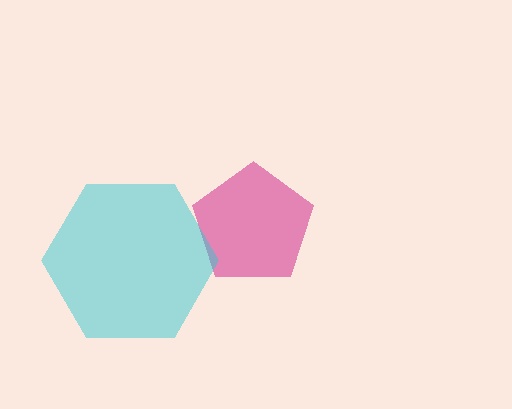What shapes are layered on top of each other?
The layered shapes are: a magenta pentagon, a cyan hexagon.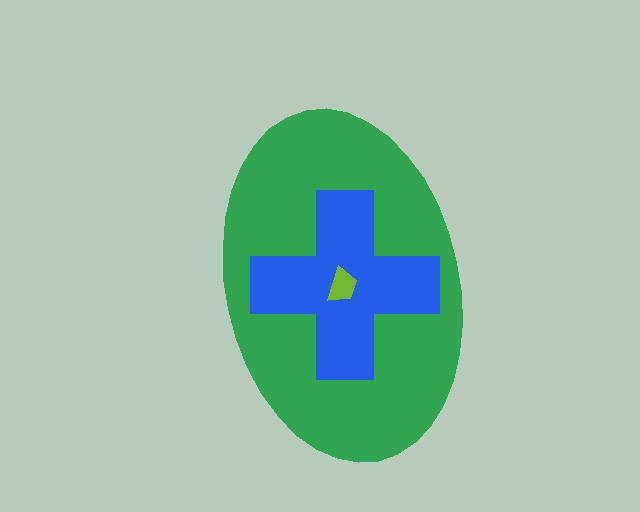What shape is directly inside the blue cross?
The lime trapezoid.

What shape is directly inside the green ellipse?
The blue cross.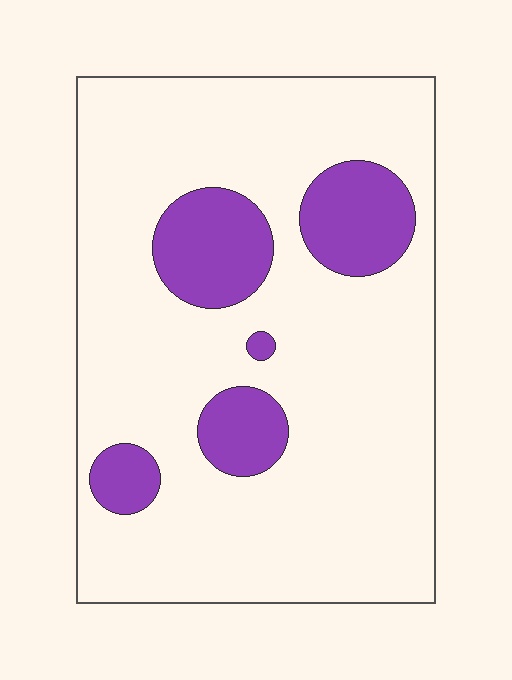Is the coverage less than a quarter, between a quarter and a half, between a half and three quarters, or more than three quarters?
Less than a quarter.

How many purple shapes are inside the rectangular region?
5.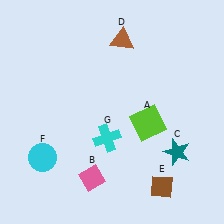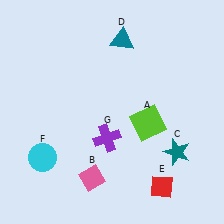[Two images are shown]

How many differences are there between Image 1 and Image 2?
There are 3 differences between the two images.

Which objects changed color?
D changed from brown to teal. E changed from brown to red. G changed from cyan to purple.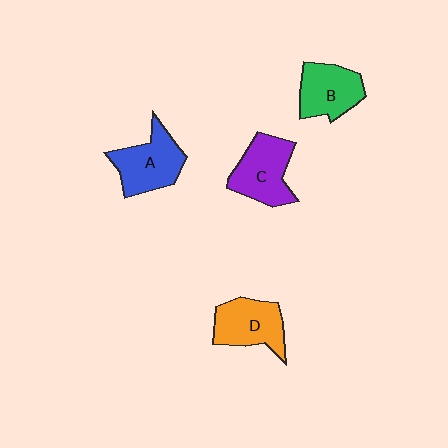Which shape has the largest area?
Shape C (purple).